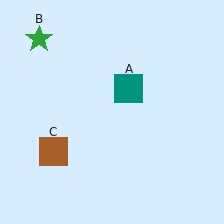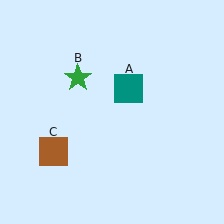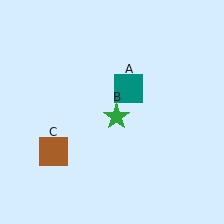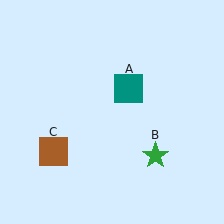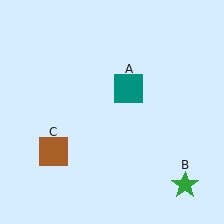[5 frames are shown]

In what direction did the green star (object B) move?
The green star (object B) moved down and to the right.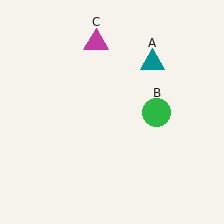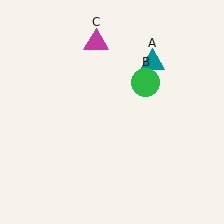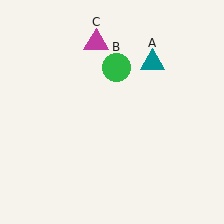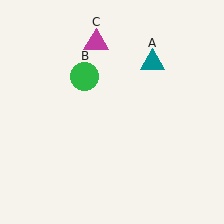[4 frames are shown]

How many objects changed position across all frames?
1 object changed position: green circle (object B).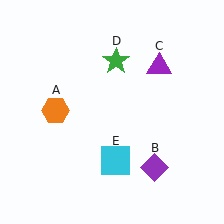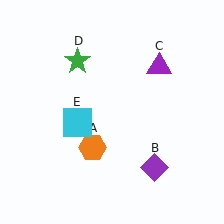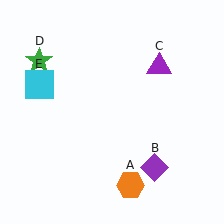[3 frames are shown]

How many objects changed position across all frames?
3 objects changed position: orange hexagon (object A), green star (object D), cyan square (object E).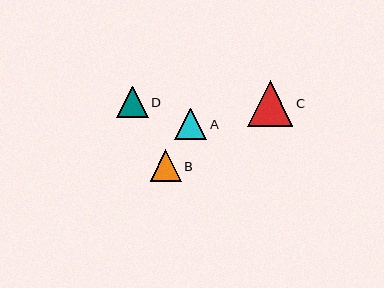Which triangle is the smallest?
Triangle B is the smallest with a size of approximately 31 pixels.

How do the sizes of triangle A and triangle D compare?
Triangle A and triangle D are approximately the same size.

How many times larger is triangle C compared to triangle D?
Triangle C is approximately 1.4 times the size of triangle D.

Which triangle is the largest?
Triangle C is the largest with a size of approximately 45 pixels.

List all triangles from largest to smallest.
From largest to smallest: C, A, D, B.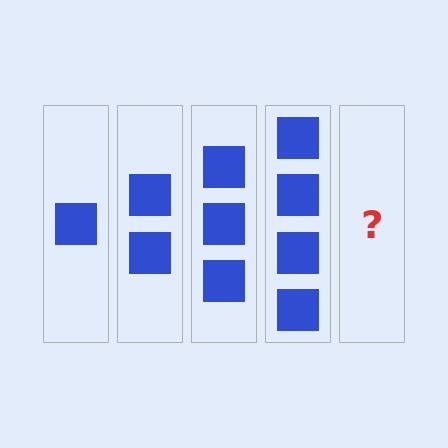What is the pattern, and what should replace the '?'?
The pattern is that each step adds one more square. The '?' should be 5 squares.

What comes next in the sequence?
The next element should be 5 squares.